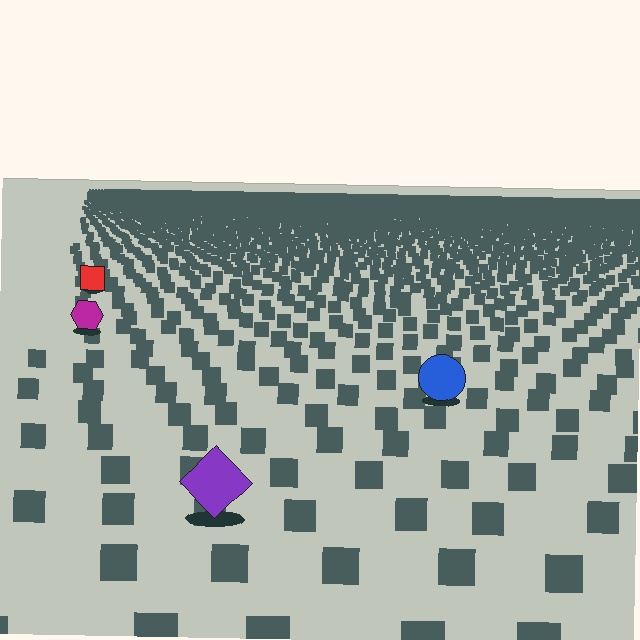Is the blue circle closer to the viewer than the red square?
Yes. The blue circle is closer — you can tell from the texture gradient: the ground texture is coarser near it.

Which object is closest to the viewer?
The purple diamond is closest. The texture marks near it are larger and more spread out.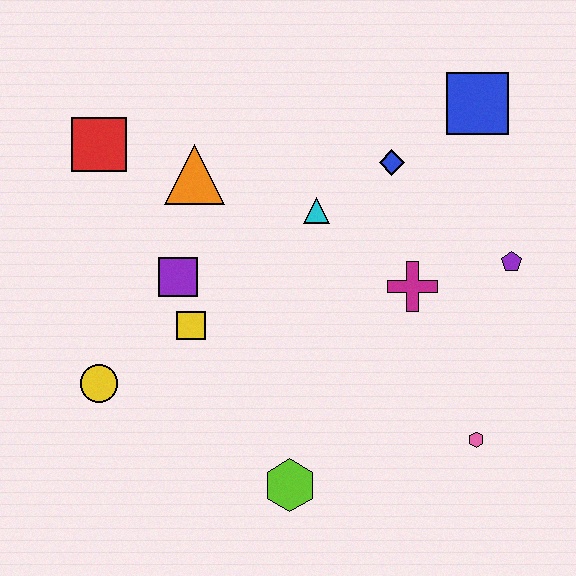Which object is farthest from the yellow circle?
The blue square is farthest from the yellow circle.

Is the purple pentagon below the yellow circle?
No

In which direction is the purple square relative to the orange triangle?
The purple square is below the orange triangle.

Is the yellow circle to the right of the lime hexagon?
No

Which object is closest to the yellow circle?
The yellow square is closest to the yellow circle.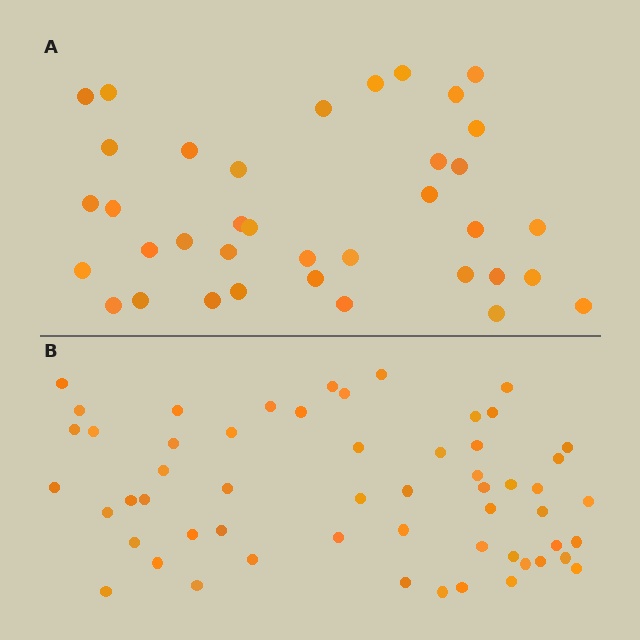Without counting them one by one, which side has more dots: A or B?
Region B (the bottom region) has more dots.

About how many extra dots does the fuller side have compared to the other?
Region B has approximately 20 more dots than region A.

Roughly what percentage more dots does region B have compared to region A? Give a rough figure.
About 50% more.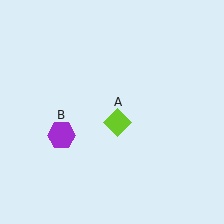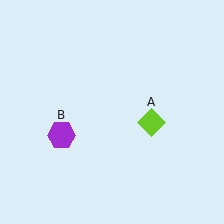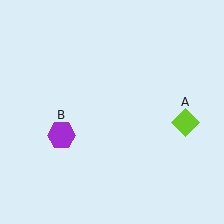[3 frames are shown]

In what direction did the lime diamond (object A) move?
The lime diamond (object A) moved right.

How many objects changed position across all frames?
1 object changed position: lime diamond (object A).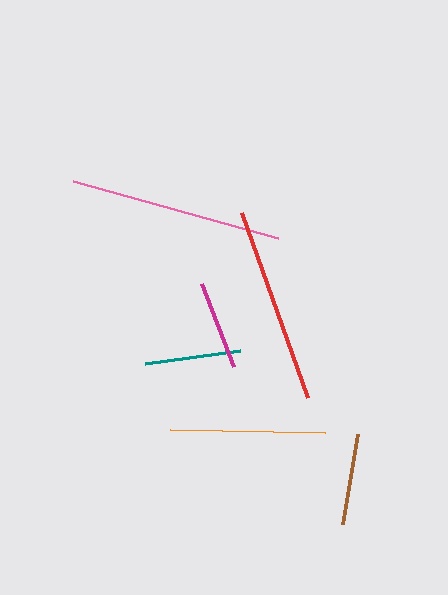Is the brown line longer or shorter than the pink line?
The pink line is longer than the brown line.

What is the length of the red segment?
The red segment is approximately 196 pixels long.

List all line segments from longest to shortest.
From longest to shortest: pink, red, orange, teal, brown, magenta.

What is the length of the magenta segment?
The magenta segment is approximately 90 pixels long.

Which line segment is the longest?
The pink line is the longest at approximately 213 pixels.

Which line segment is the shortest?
The magenta line is the shortest at approximately 90 pixels.